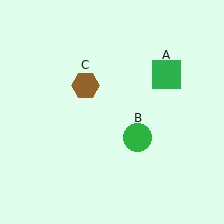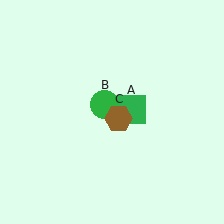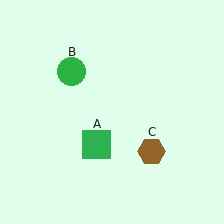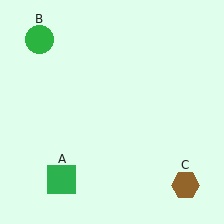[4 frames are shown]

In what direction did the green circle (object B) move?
The green circle (object B) moved up and to the left.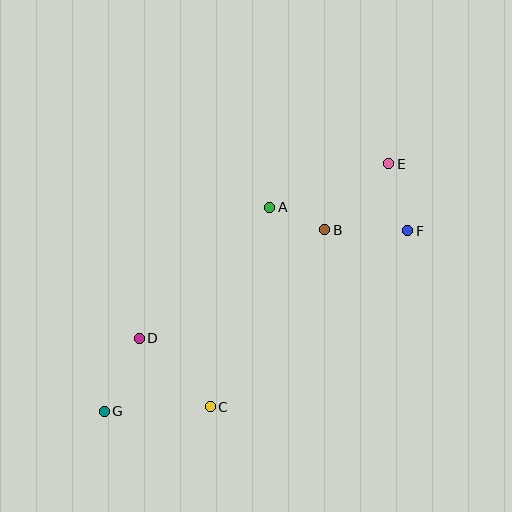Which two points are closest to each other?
Points A and B are closest to each other.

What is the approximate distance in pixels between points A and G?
The distance between A and G is approximately 263 pixels.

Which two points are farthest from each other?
Points E and G are farthest from each other.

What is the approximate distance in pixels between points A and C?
The distance between A and C is approximately 208 pixels.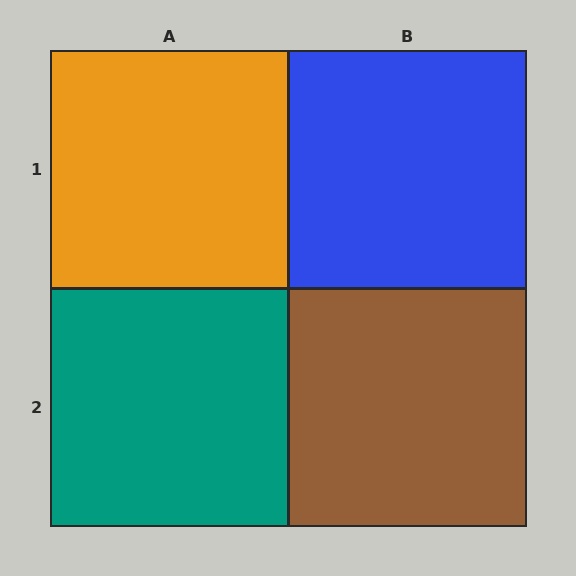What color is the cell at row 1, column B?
Blue.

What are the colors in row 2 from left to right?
Teal, brown.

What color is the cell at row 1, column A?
Orange.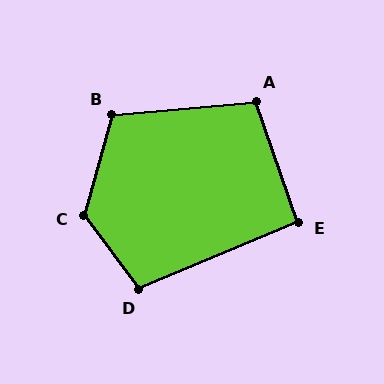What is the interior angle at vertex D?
Approximately 104 degrees (obtuse).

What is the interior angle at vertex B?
Approximately 111 degrees (obtuse).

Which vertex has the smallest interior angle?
E, at approximately 93 degrees.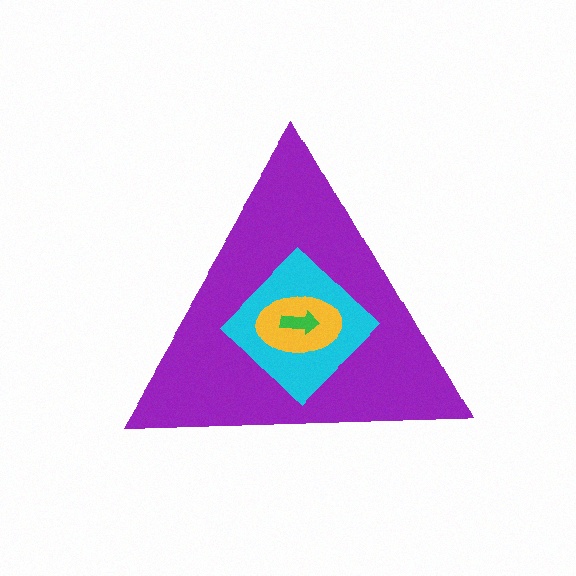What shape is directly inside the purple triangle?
The cyan diamond.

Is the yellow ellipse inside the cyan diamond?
Yes.